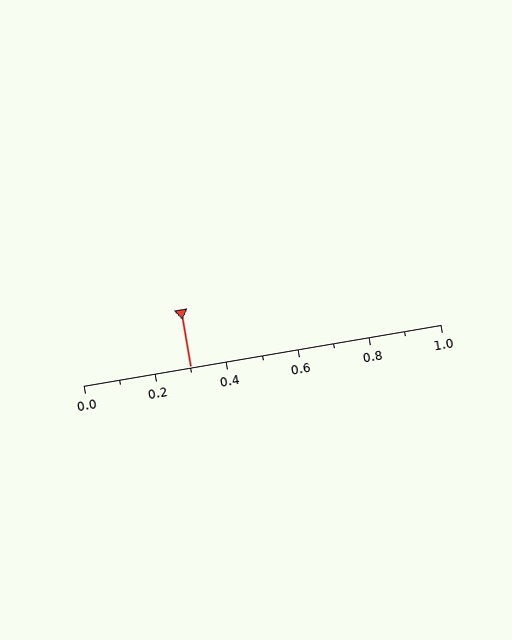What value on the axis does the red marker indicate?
The marker indicates approximately 0.3.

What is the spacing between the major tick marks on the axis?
The major ticks are spaced 0.2 apart.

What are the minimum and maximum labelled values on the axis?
The axis runs from 0.0 to 1.0.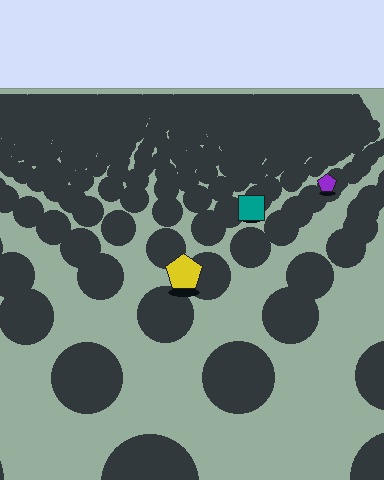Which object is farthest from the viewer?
The purple pentagon is farthest from the viewer. It appears smaller and the ground texture around it is denser.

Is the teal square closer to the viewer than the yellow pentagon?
No. The yellow pentagon is closer — you can tell from the texture gradient: the ground texture is coarser near it.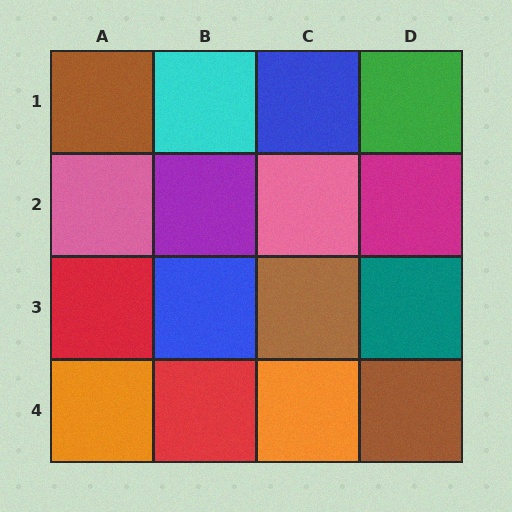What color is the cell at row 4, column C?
Orange.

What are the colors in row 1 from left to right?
Brown, cyan, blue, green.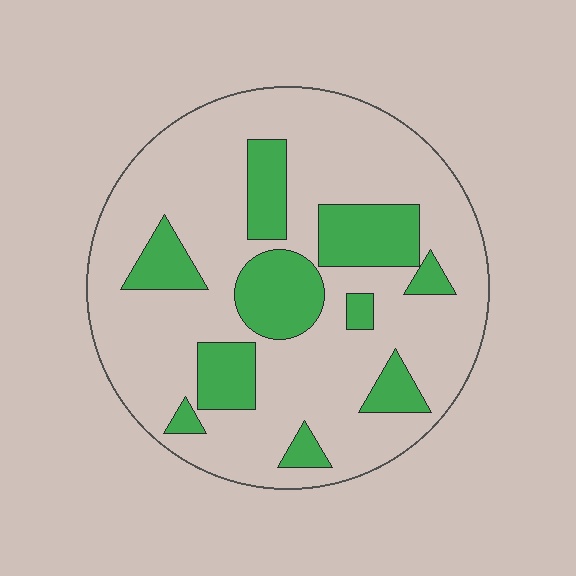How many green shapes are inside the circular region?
10.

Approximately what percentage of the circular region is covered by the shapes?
Approximately 25%.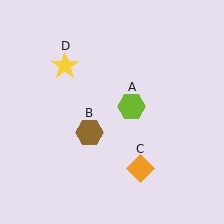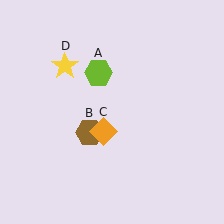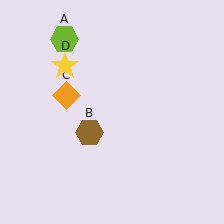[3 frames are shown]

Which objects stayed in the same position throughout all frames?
Brown hexagon (object B) and yellow star (object D) remained stationary.